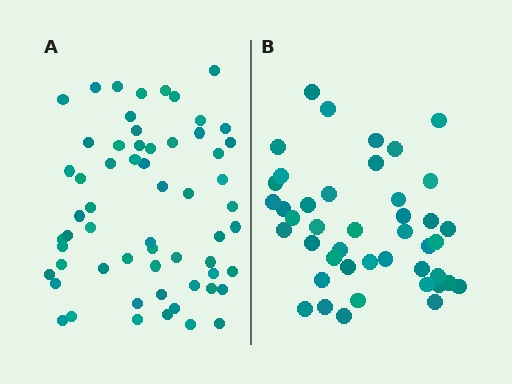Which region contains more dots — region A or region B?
Region A (the left region) has more dots.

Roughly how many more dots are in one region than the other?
Region A has approximately 15 more dots than region B.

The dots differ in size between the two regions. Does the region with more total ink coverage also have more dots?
No. Region B has more total ink coverage because its dots are larger, but region A actually contains more individual dots. Total area can be misleading — the number of items is what matters here.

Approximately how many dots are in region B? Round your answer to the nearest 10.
About 40 dots. (The exact count is 43, which rounds to 40.)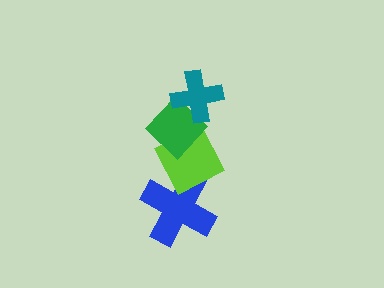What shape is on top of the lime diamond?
The green diamond is on top of the lime diamond.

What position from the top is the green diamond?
The green diamond is 2nd from the top.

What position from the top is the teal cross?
The teal cross is 1st from the top.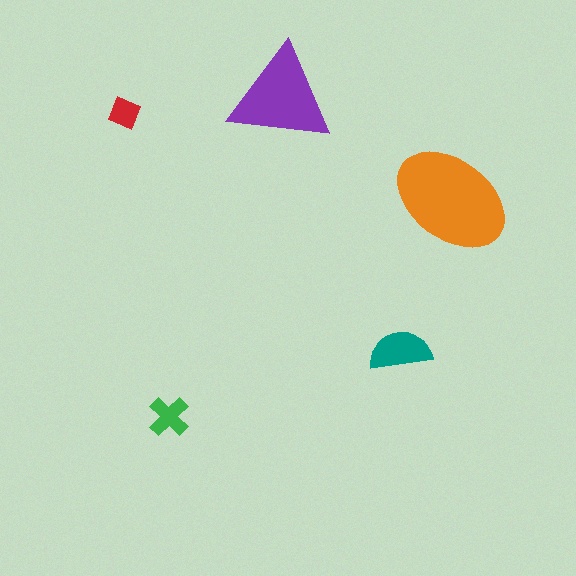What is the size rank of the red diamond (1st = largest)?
5th.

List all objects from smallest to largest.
The red diamond, the green cross, the teal semicircle, the purple triangle, the orange ellipse.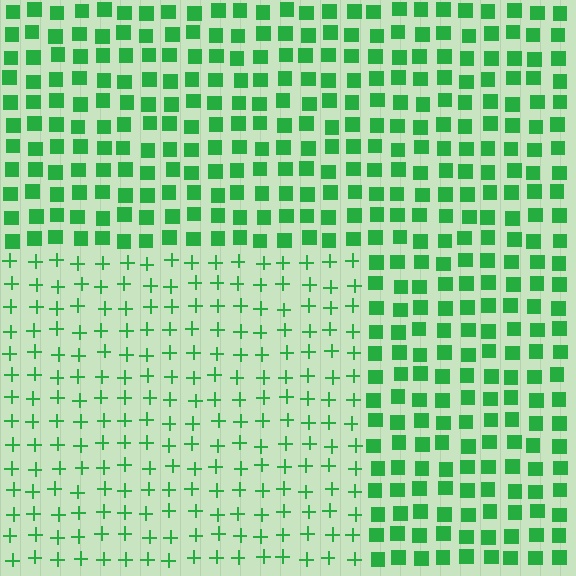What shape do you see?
I see a rectangle.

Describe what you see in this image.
The image is filled with small green elements arranged in a uniform grid. A rectangle-shaped region contains plus signs, while the surrounding area contains squares. The boundary is defined purely by the change in element shape.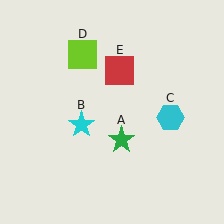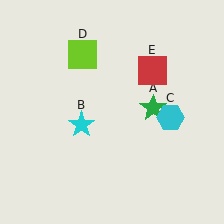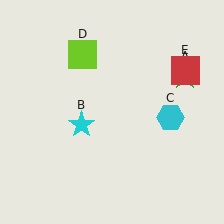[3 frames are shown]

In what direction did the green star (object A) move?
The green star (object A) moved up and to the right.